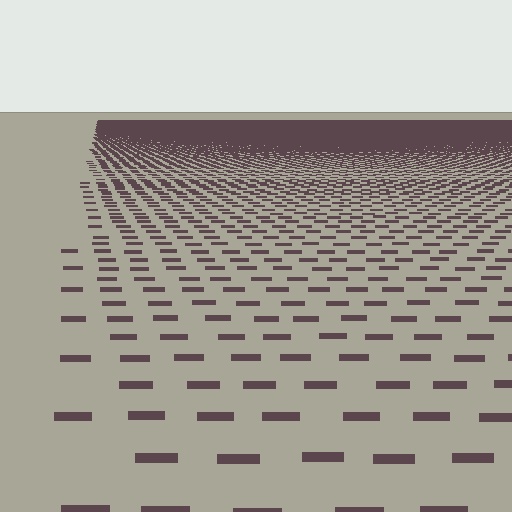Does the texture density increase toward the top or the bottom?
Density increases toward the top.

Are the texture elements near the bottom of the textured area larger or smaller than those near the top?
Larger. Near the bottom, elements are closer to the viewer and appear at a bigger on-screen size.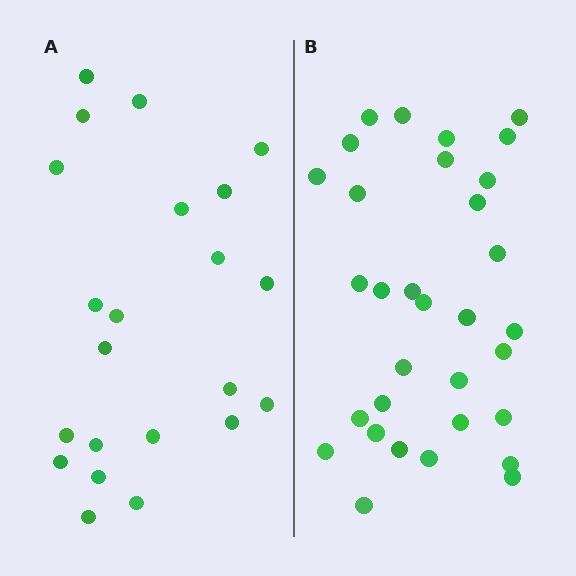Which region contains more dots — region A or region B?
Region B (the right region) has more dots.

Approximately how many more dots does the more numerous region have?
Region B has roughly 10 or so more dots than region A.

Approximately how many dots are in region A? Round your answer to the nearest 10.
About 20 dots. (The exact count is 22, which rounds to 20.)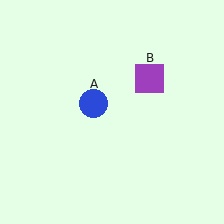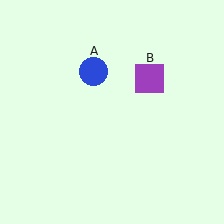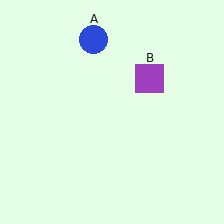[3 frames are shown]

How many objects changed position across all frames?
1 object changed position: blue circle (object A).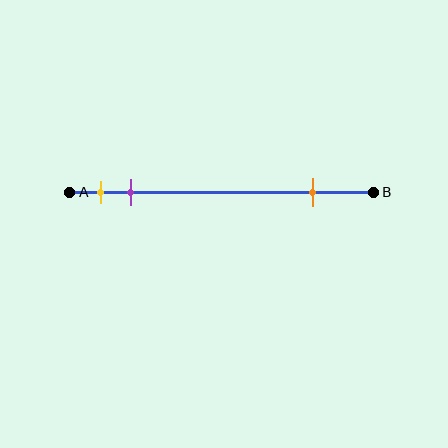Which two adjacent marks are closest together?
The yellow and purple marks are the closest adjacent pair.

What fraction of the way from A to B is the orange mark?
The orange mark is approximately 80% (0.8) of the way from A to B.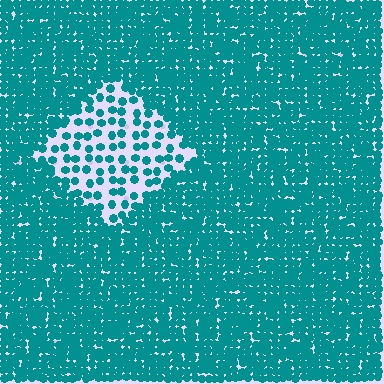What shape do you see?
I see a diamond.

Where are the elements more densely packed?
The elements are more densely packed outside the diamond boundary.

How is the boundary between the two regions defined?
The boundary is defined by a change in element density (approximately 3.0x ratio). All elements are the same color, size, and shape.